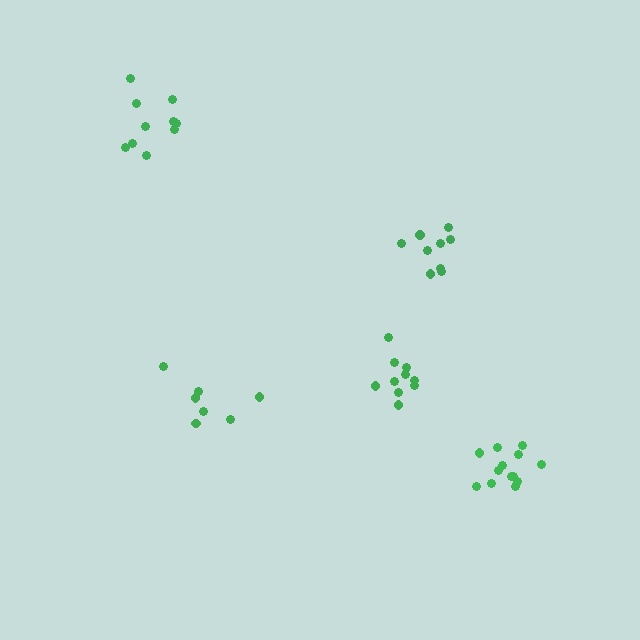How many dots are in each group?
Group 1: 13 dots, Group 2: 10 dots, Group 3: 7 dots, Group 4: 10 dots, Group 5: 9 dots (49 total).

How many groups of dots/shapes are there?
There are 5 groups.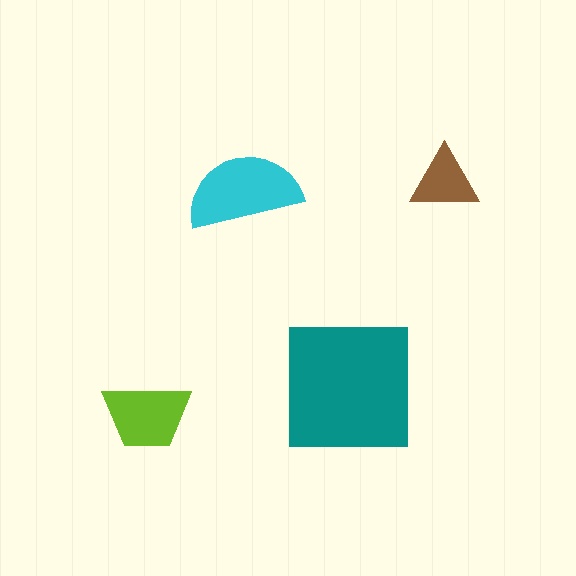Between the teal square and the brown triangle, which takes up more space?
The teal square.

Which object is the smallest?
The brown triangle.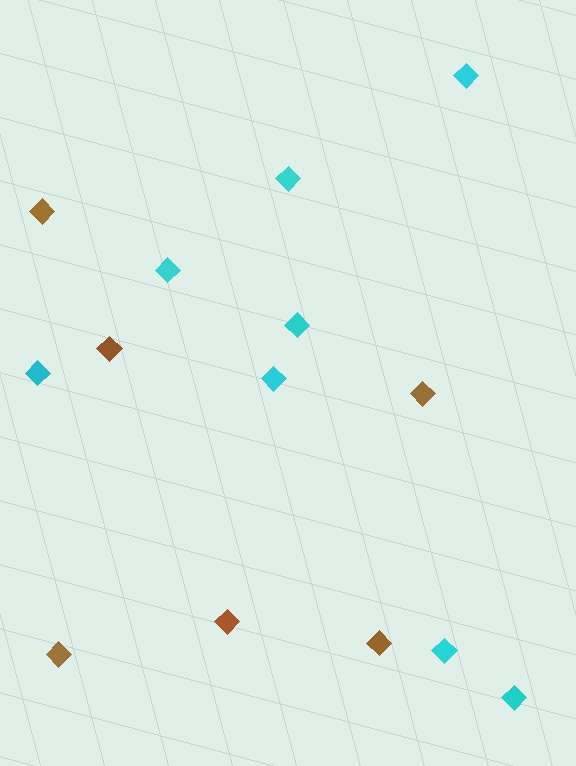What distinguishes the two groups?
There are 2 groups: one group of brown diamonds (6) and one group of cyan diamonds (8).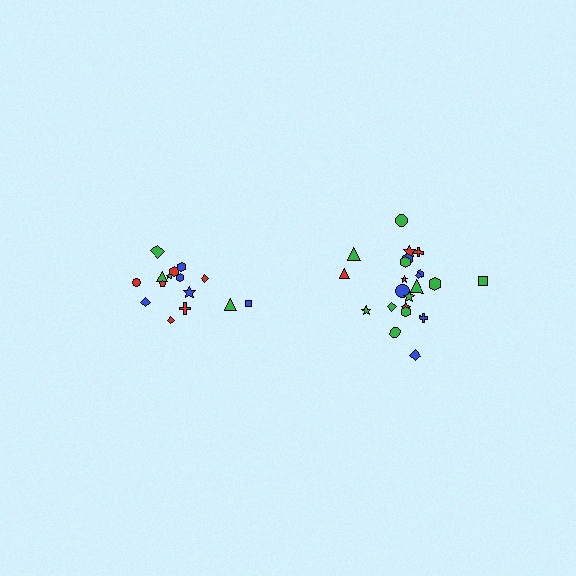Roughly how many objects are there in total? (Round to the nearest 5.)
Roughly 35 objects in total.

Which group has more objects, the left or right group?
The right group.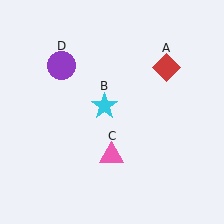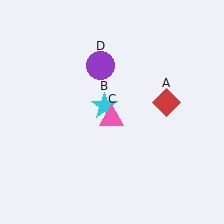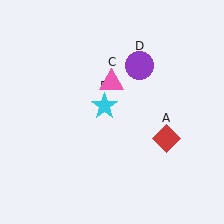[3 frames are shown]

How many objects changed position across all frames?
3 objects changed position: red diamond (object A), pink triangle (object C), purple circle (object D).